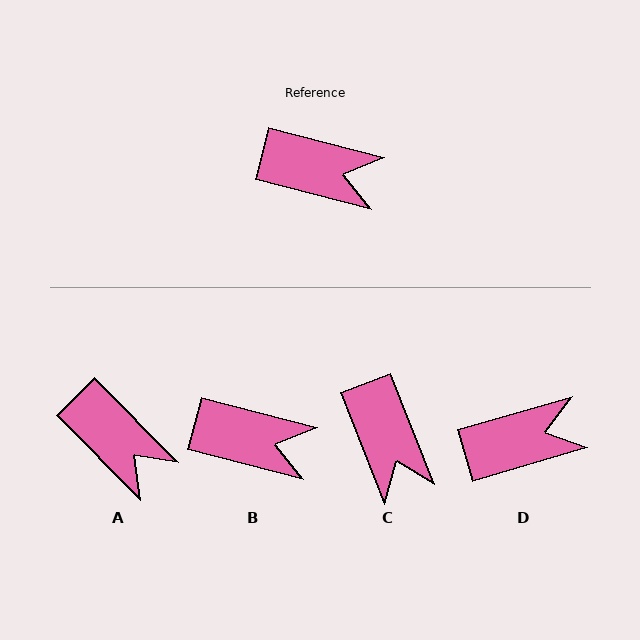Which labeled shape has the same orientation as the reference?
B.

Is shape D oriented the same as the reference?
No, it is off by about 31 degrees.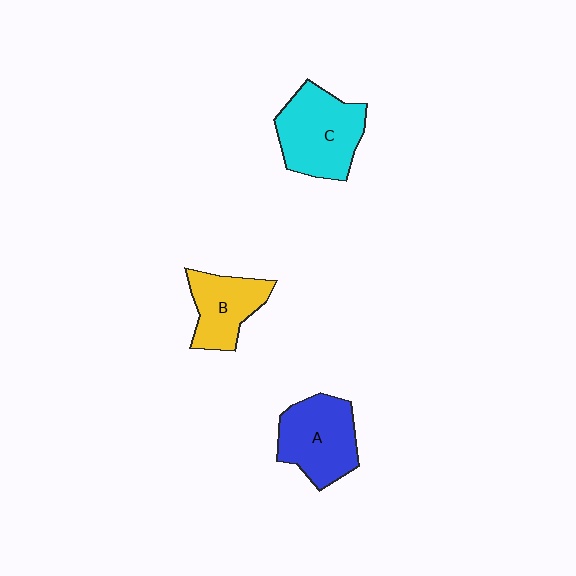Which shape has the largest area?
Shape C (cyan).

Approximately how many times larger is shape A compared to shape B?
Approximately 1.3 times.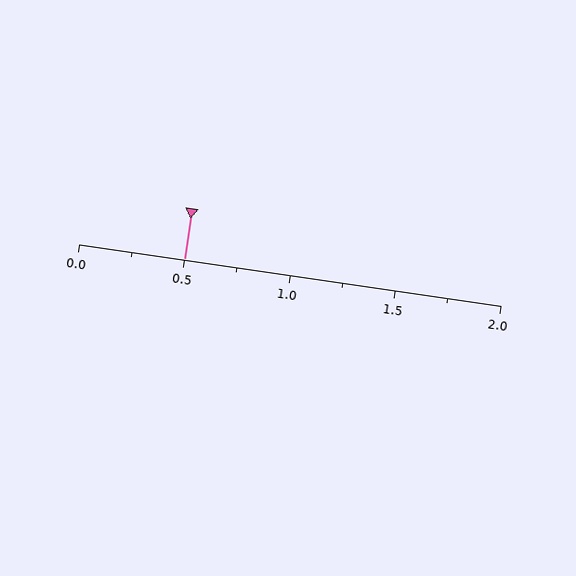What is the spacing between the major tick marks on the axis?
The major ticks are spaced 0.5 apart.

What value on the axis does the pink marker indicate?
The marker indicates approximately 0.5.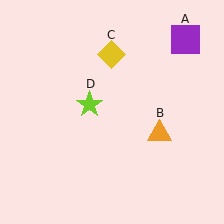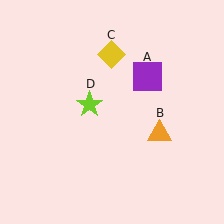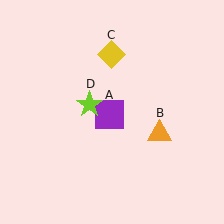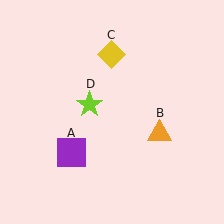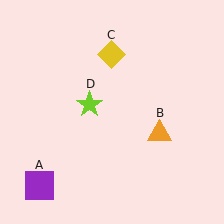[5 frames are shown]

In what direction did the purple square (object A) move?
The purple square (object A) moved down and to the left.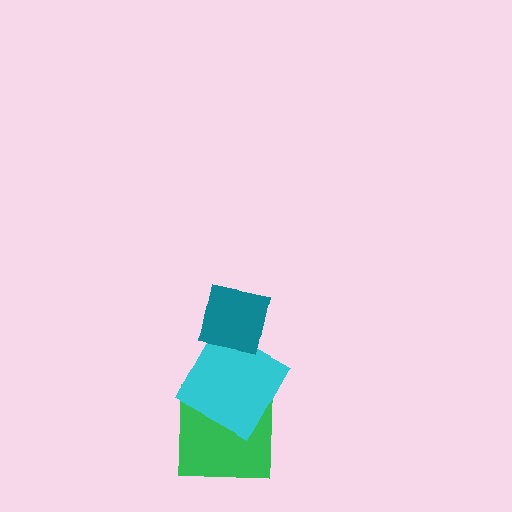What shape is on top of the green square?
The cyan square is on top of the green square.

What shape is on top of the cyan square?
The teal square is on top of the cyan square.